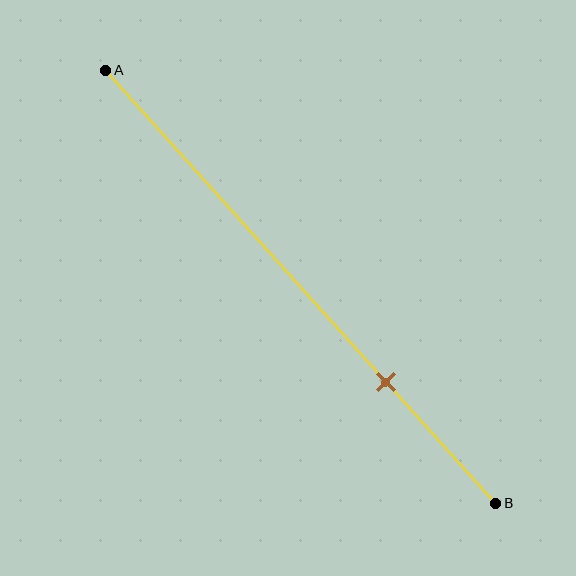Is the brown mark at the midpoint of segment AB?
No, the mark is at about 70% from A, not at the 50% midpoint.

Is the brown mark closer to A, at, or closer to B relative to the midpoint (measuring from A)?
The brown mark is closer to point B than the midpoint of segment AB.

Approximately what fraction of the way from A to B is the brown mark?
The brown mark is approximately 70% of the way from A to B.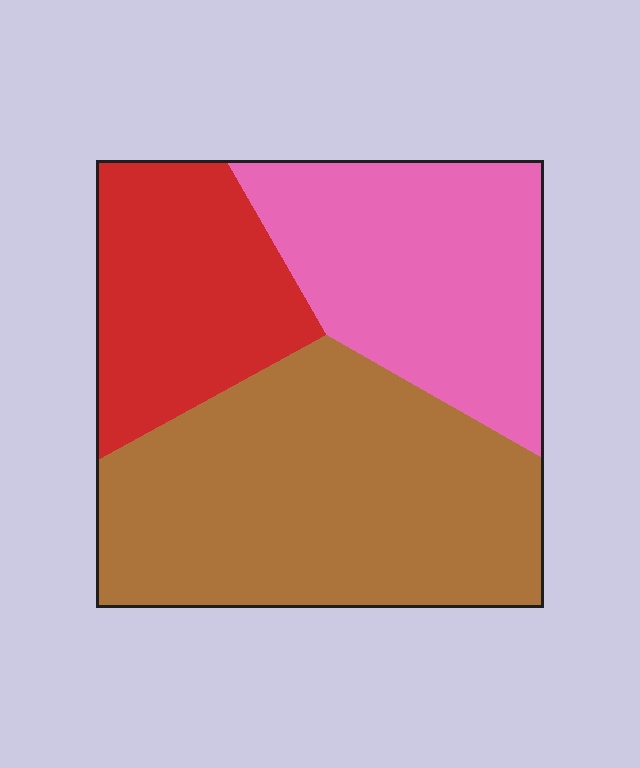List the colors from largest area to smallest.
From largest to smallest: brown, pink, red.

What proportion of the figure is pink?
Pink takes up about one third (1/3) of the figure.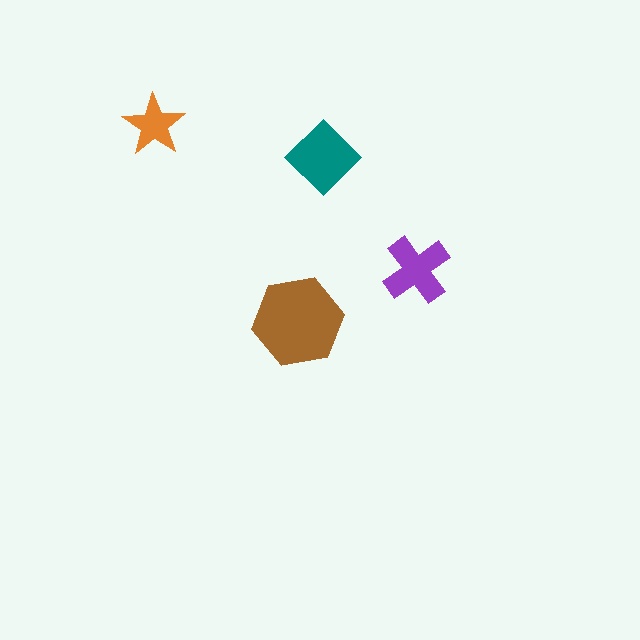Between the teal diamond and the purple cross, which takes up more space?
The teal diamond.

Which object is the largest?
The brown hexagon.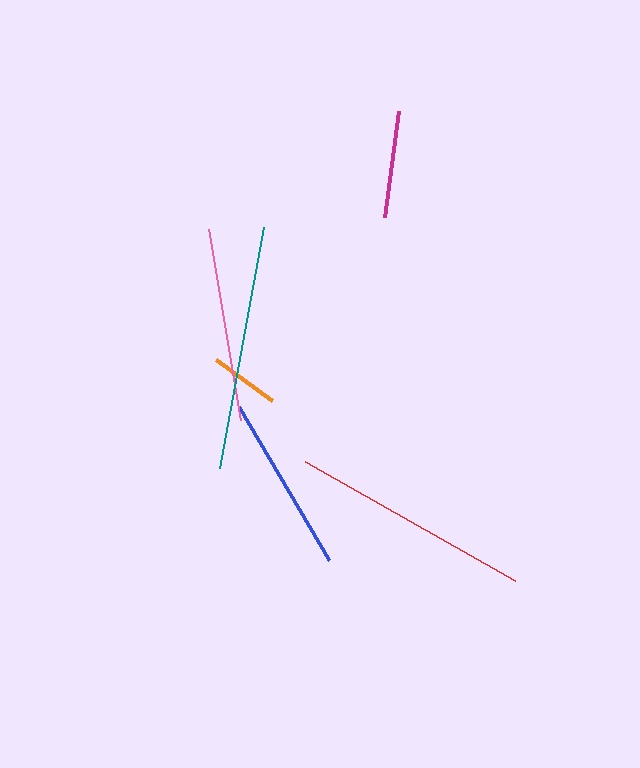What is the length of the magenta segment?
The magenta segment is approximately 107 pixels long.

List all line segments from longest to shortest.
From longest to shortest: teal, red, pink, blue, magenta, orange.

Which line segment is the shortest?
The orange line is the shortest at approximately 69 pixels.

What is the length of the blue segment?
The blue segment is approximately 178 pixels long.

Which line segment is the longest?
The teal line is the longest at approximately 244 pixels.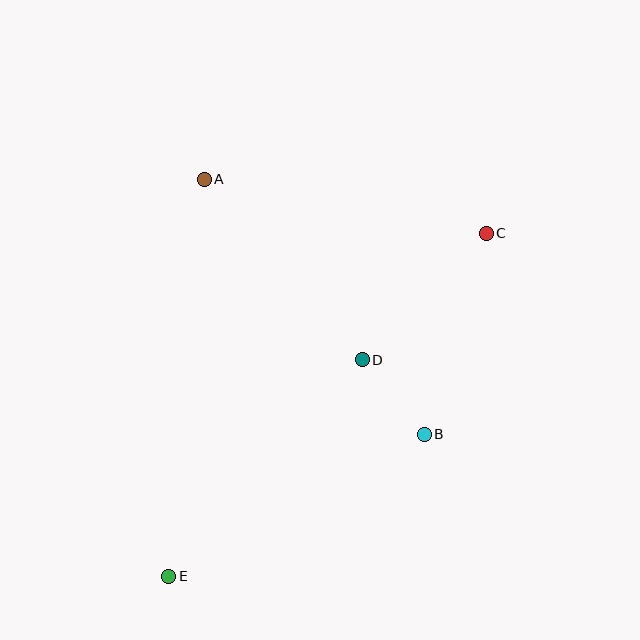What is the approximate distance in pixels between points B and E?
The distance between B and E is approximately 292 pixels.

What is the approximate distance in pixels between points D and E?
The distance between D and E is approximately 290 pixels.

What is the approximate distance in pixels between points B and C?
The distance between B and C is approximately 210 pixels.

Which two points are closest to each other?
Points B and D are closest to each other.